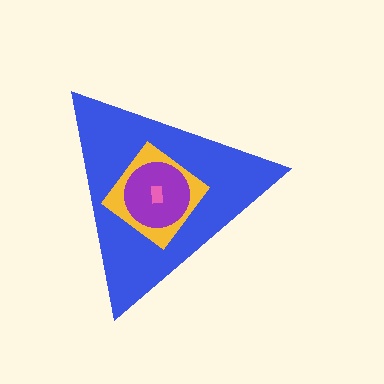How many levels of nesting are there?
4.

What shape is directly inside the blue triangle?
The yellow diamond.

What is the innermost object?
The pink rectangle.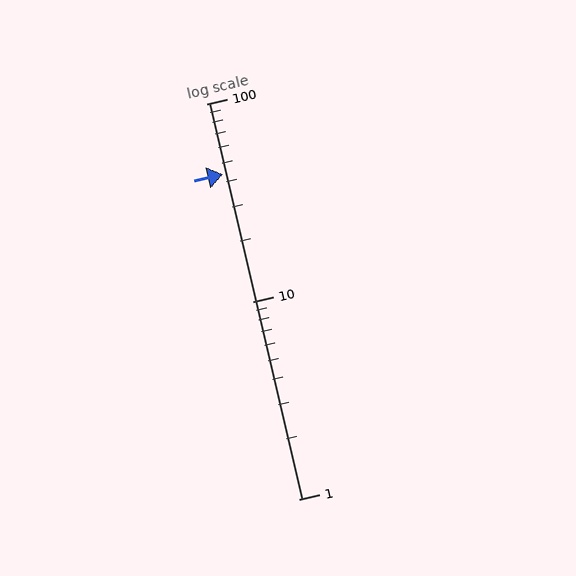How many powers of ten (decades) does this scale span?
The scale spans 2 decades, from 1 to 100.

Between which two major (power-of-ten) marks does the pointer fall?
The pointer is between 10 and 100.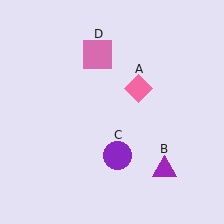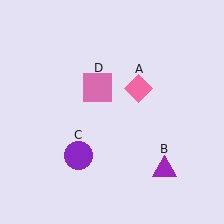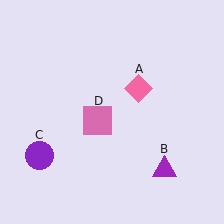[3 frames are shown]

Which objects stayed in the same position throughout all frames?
Pink diamond (object A) and purple triangle (object B) remained stationary.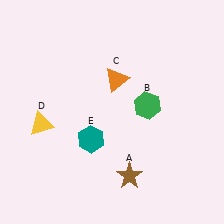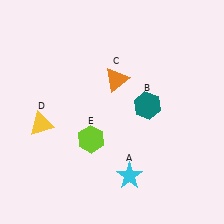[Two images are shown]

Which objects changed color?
A changed from brown to cyan. B changed from green to teal. E changed from teal to lime.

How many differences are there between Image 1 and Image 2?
There are 3 differences between the two images.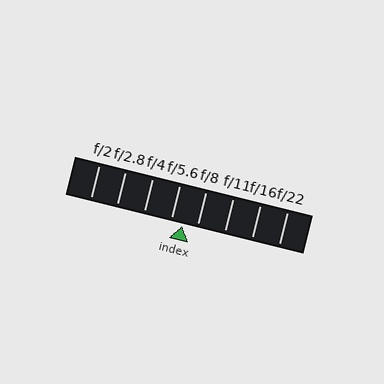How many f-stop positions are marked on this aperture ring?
There are 8 f-stop positions marked.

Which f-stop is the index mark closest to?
The index mark is closest to f/5.6.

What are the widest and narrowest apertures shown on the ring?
The widest aperture shown is f/2 and the narrowest is f/22.